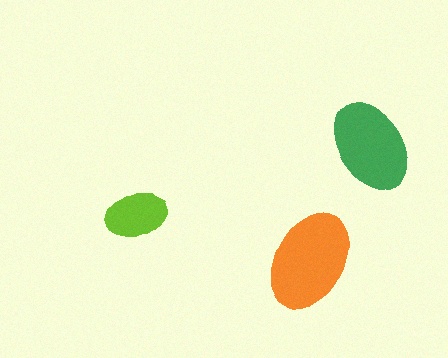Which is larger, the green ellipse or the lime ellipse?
The green one.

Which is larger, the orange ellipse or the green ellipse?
The orange one.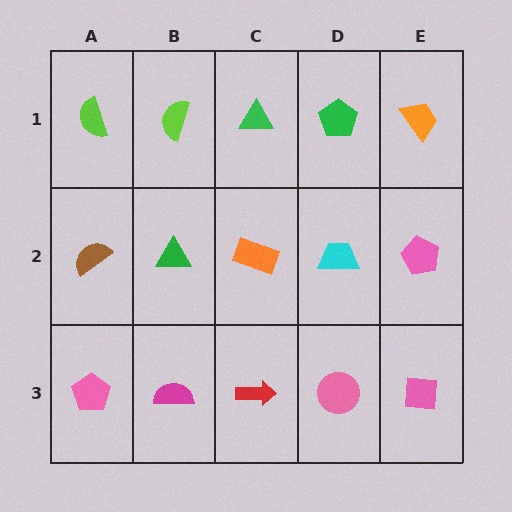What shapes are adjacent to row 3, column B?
A green triangle (row 2, column B), a pink pentagon (row 3, column A), a red arrow (row 3, column C).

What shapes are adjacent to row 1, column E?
A pink pentagon (row 2, column E), a green pentagon (row 1, column D).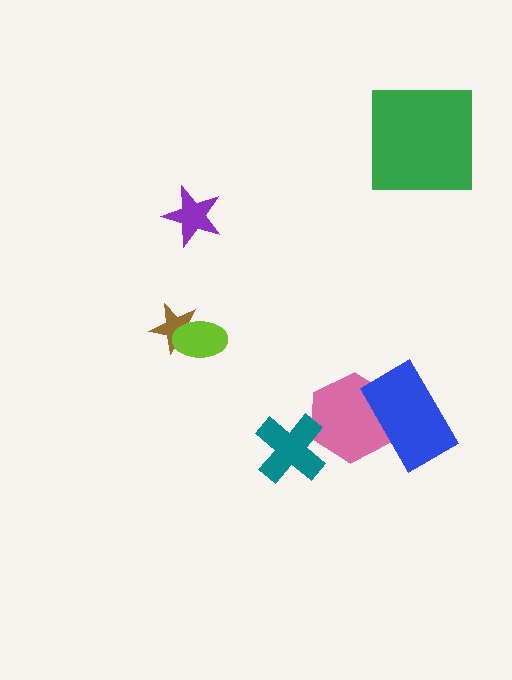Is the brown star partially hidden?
Yes, it is partially covered by another shape.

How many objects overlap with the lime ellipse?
1 object overlaps with the lime ellipse.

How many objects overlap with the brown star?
1 object overlaps with the brown star.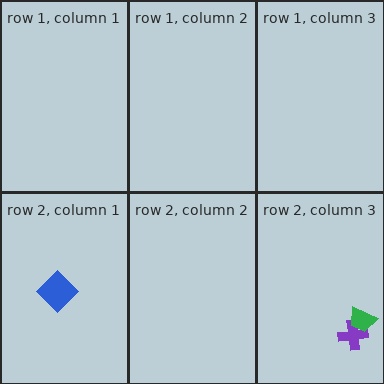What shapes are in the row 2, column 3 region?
The purple cross, the green trapezoid.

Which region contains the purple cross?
The row 2, column 3 region.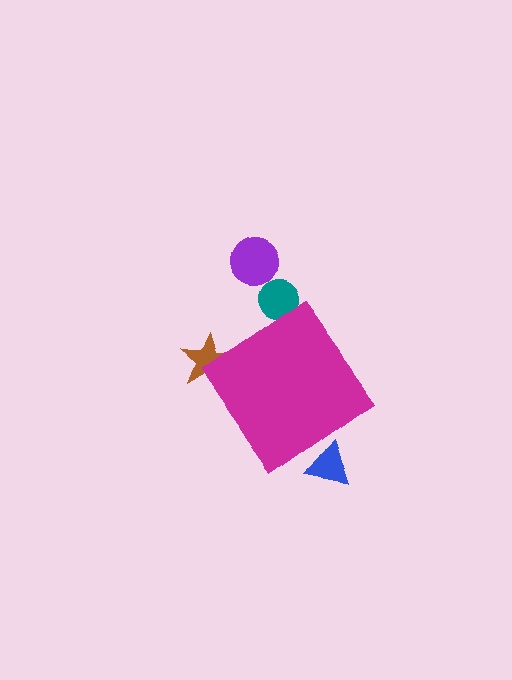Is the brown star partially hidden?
Yes, the brown star is partially hidden behind the magenta diamond.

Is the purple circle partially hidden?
No, the purple circle is fully visible.